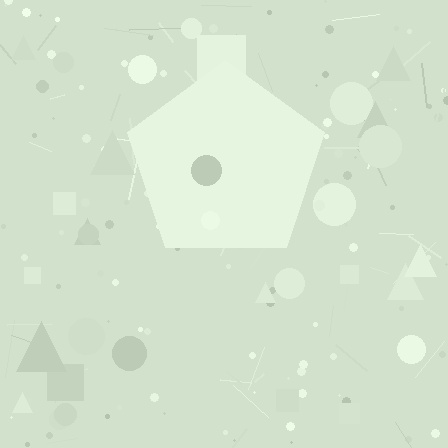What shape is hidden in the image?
A pentagon is hidden in the image.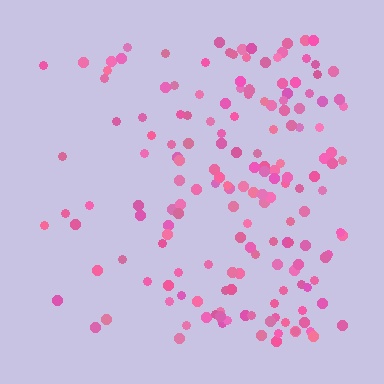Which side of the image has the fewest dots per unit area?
The left.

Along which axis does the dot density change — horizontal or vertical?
Horizontal.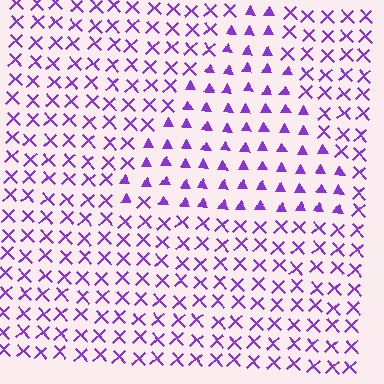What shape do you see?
I see a triangle.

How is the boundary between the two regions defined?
The boundary is defined by a change in element shape: triangles inside vs. X marks outside. All elements share the same color and spacing.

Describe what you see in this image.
The image is filled with small purple elements arranged in a uniform grid. A triangle-shaped region contains triangles, while the surrounding area contains X marks. The boundary is defined purely by the change in element shape.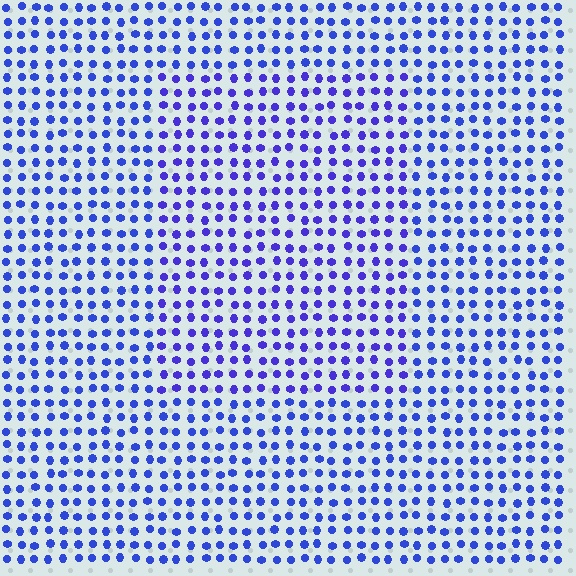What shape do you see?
I see a rectangle.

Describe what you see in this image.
The image is filled with small blue elements in a uniform arrangement. A rectangle-shaped region is visible where the elements are tinted to a slightly different hue, forming a subtle color boundary.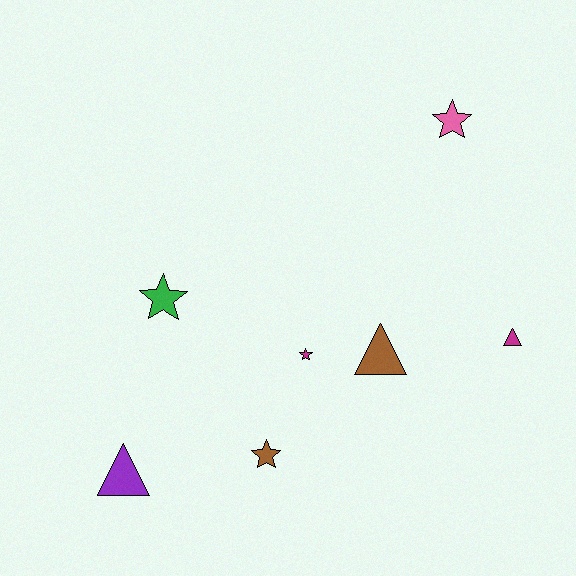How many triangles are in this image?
There are 3 triangles.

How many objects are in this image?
There are 7 objects.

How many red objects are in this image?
There are no red objects.